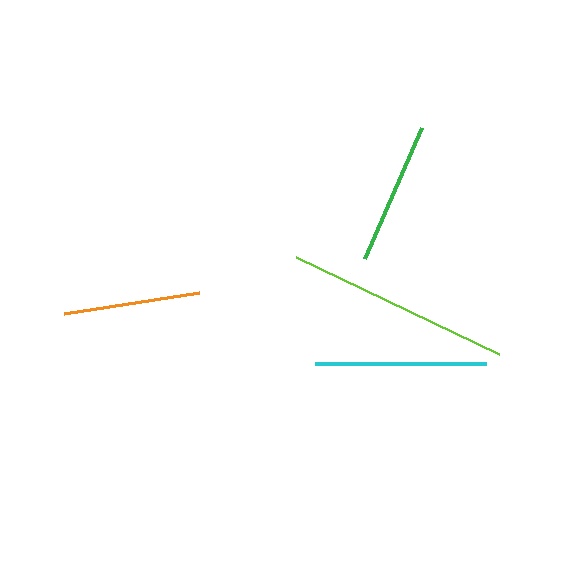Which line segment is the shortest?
The orange line is the shortest at approximately 137 pixels.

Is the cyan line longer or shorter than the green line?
The cyan line is longer than the green line.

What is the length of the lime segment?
The lime segment is approximately 225 pixels long.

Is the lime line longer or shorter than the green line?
The lime line is longer than the green line.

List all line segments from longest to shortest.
From longest to shortest: lime, cyan, green, orange.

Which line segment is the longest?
The lime line is the longest at approximately 225 pixels.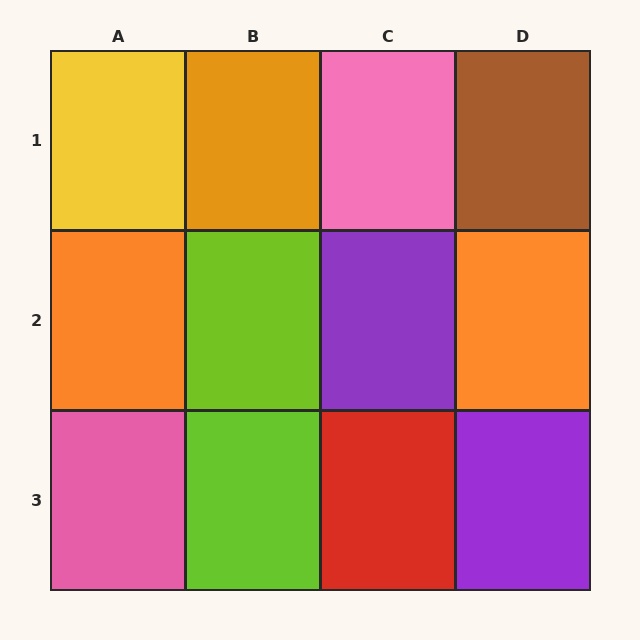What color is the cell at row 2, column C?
Purple.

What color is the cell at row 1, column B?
Orange.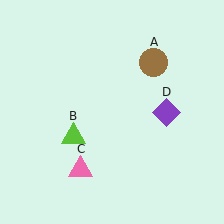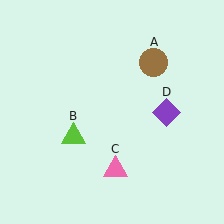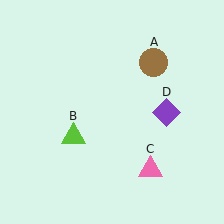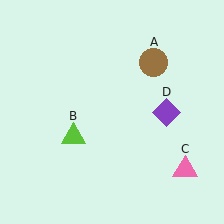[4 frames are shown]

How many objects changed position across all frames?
1 object changed position: pink triangle (object C).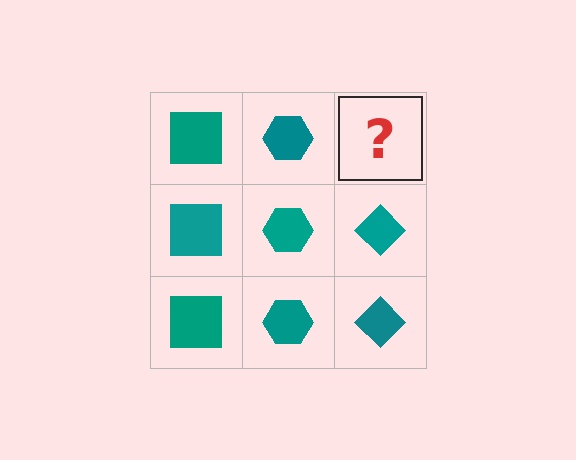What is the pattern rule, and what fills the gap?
The rule is that each column has a consistent shape. The gap should be filled with a teal diamond.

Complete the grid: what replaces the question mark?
The question mark should be replaced with a teal diamond.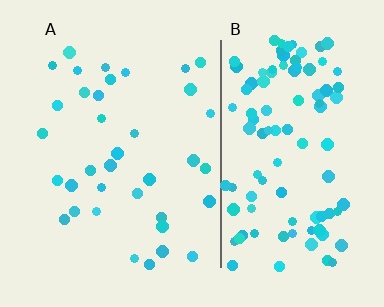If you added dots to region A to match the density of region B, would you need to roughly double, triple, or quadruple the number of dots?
Approximately triple.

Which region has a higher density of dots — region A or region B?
B (the right).